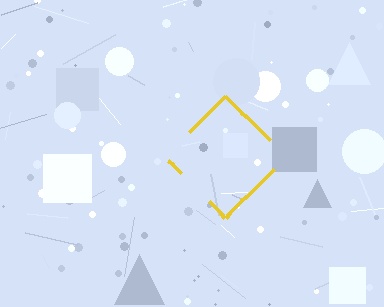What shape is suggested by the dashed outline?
The dashed outline suggests a diamond.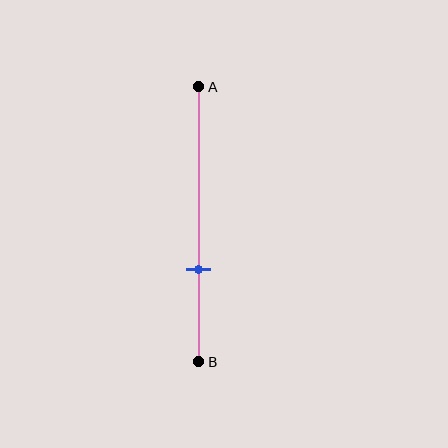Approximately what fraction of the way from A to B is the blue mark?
The blue mark is approximately 65% of the way from A to B.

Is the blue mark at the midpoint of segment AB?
No, the mark is at about 65% from A, not at the 50% midpoint.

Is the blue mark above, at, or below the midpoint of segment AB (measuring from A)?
The blue mark is below the midpoint of segment AB.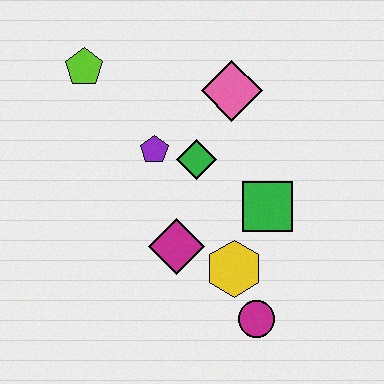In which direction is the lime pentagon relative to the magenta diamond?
The lime pentagon is above the magenta diamond.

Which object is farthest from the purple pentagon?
The magenta circle is farthest from the purple pentagon.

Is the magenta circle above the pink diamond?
No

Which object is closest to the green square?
The yellow hexagon is closest to the green square.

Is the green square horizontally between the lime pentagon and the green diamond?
No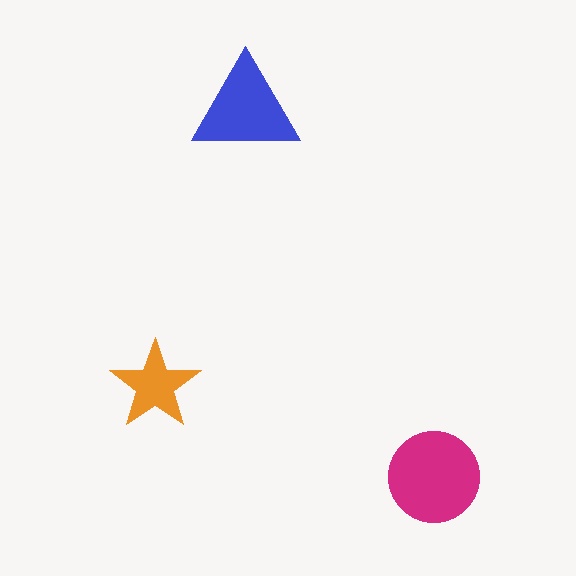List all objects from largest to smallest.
The magenta circle, the blue triangle, the orange star.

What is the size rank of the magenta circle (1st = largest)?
1st.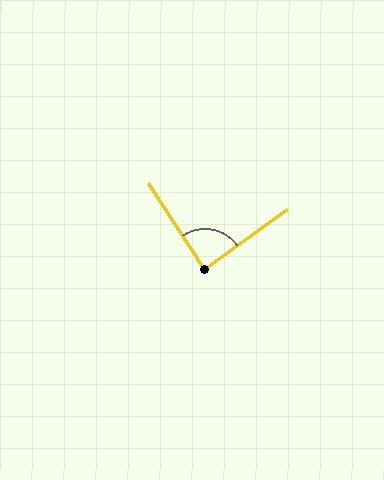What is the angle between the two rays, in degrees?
Approximately 87 degrees.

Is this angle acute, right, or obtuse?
It is approximately a right angle.